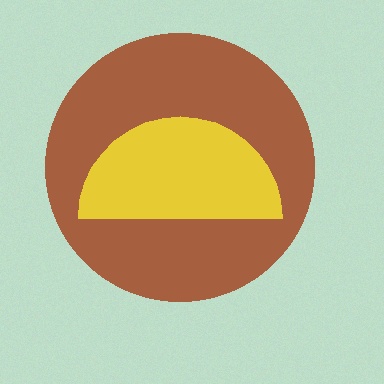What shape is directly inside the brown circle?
The yellow semicircle.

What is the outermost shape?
The brown circle.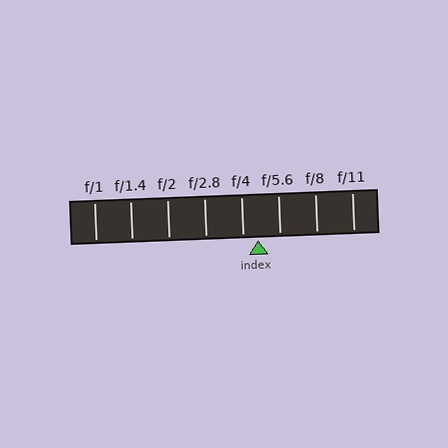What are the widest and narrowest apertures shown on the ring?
The widest aperture shown is f/1 and the narrowest is f/11.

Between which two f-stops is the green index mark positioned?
The index mark is between f/4 and f/5.6.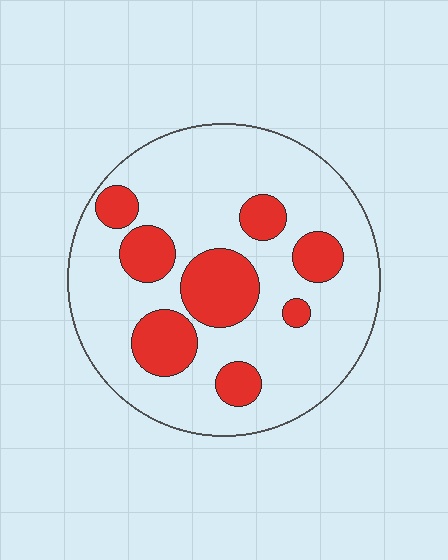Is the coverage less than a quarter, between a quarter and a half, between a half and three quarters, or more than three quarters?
Less than a quarter.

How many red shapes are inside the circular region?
8.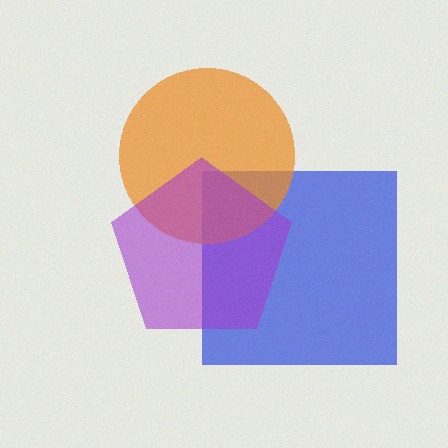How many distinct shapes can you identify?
There are 3 distinct shapes: a blue square, an orange circle, a purple pentagon.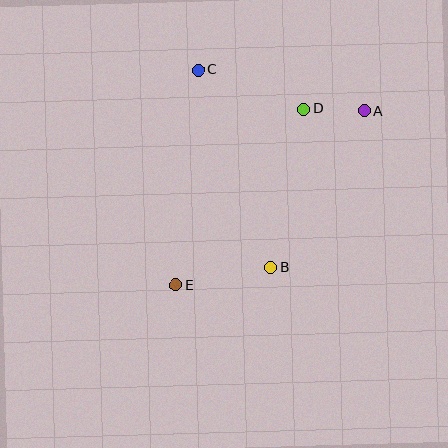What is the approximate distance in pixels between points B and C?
The distance between B and C is approximately 211 pixels.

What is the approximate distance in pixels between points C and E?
The distance between C and E is approximately 216 pixels.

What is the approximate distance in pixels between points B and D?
The distance between B and D is approximately 162 pixels.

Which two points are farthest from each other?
Points A and E are farthest from each other.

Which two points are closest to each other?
Points A and D are closest to each other.